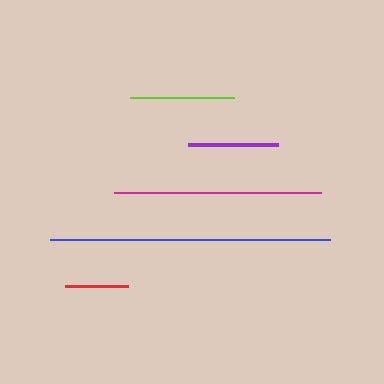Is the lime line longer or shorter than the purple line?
The lime line is longer than the purple line.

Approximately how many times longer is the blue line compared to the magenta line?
The blue line is approximately 1.4 times the length of the magenta line.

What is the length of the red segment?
The red segment is approximately 63 pixels long.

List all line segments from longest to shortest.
From longest to shortest: blue, magenta, lime, purple, red.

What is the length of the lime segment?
The lime segment is approximately 104 pixels long.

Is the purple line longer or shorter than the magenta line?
The magenta line is longer than the purple line.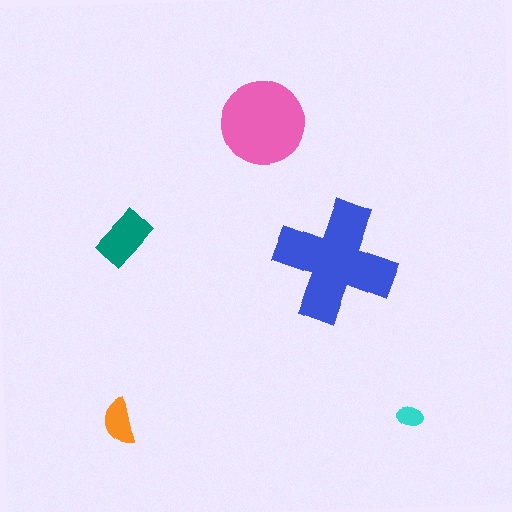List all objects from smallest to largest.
The cyan ellipse, the orange semicircle, the teal rectangle, the pink circle, the blue cross.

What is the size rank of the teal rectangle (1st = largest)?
3rd.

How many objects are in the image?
There are 5 objects in the image.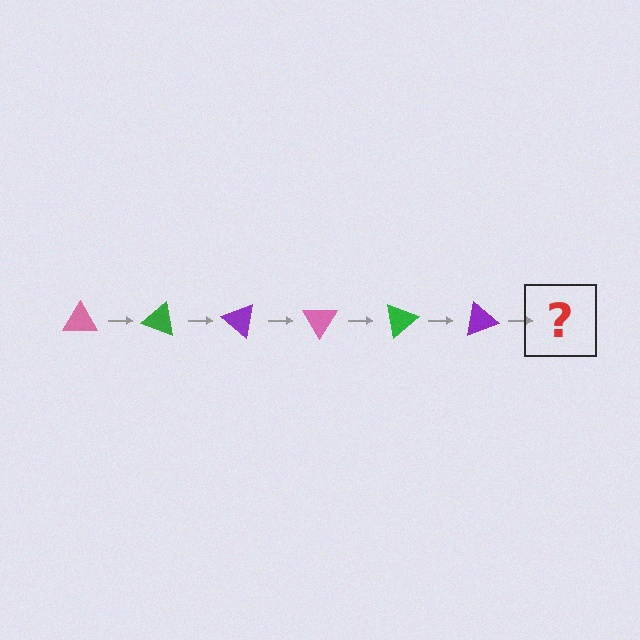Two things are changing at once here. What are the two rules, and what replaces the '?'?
The two rules are that it rotates 20 degrees each step and the color cycles through pink, green, and purple. The '?' should be a pink triangle, rotated 120 degrees from the start.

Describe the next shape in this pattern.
It should be a pink triangle, rotated 120 degrees from the start.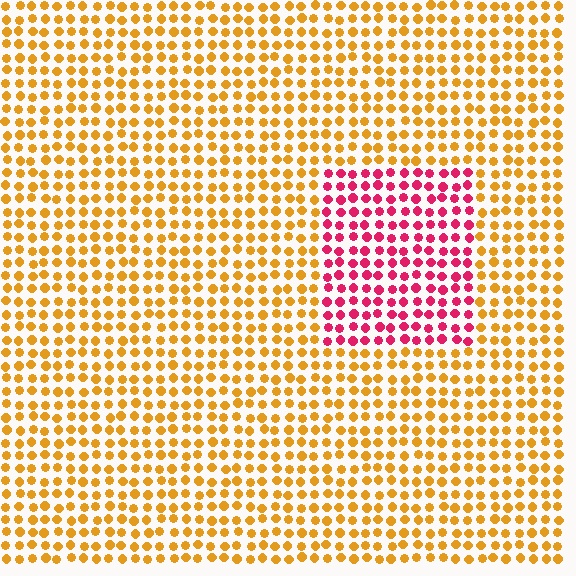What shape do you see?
I see a rectangle.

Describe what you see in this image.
The image is filled with small orange elements in a uniform arrangement. A rectangle-shaped region is visible where the elements are tinted to a slightly different hue, forming a subtle color boundary.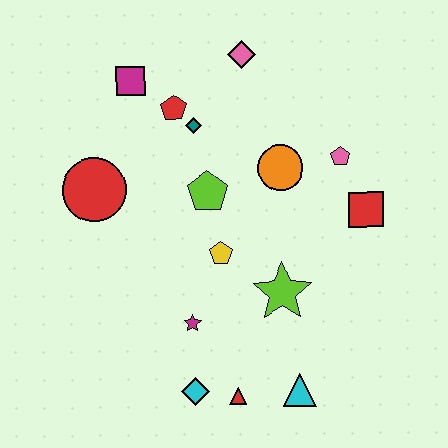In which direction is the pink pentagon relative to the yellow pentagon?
The pink pentagon is to the right of the yellow pentagon.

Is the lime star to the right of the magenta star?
Yes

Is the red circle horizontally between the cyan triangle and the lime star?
No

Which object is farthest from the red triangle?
The pink diamond is farthest from the red triangle.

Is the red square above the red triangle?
Yes